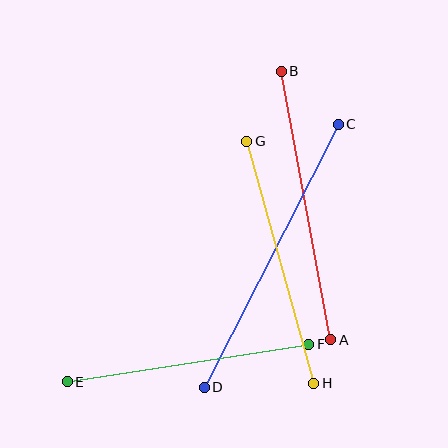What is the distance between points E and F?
The distance is approximately 245 pixels.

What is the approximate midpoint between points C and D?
The midpoint is at approximately (271, 256) pixels.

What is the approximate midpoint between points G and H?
The midpoint is at approximately (280, 262) pixels.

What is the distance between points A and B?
The distance is approximately 273 pixels.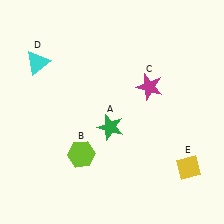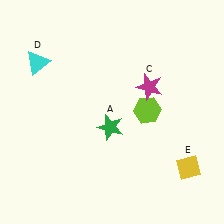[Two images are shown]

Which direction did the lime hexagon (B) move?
The lime hexagon (B) moved right.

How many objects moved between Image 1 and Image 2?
1 object moved between the two images.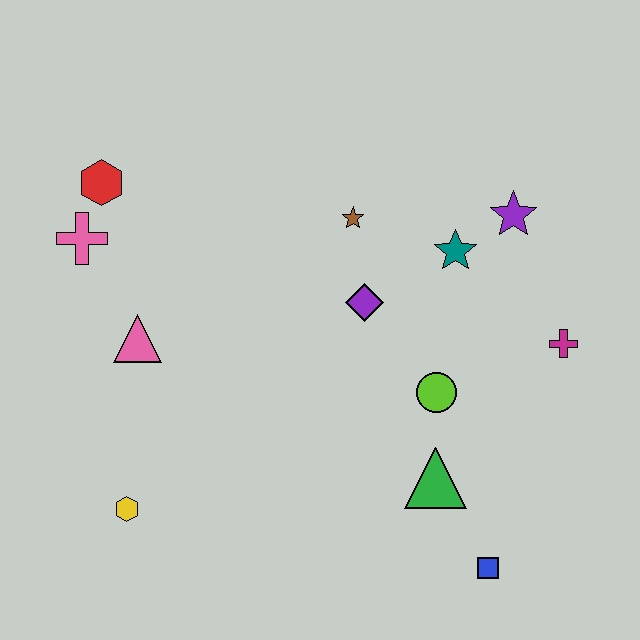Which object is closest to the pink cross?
The red hexagon is closest to the pink cross.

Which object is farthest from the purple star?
The yellow hexagon is farthest from the purple star.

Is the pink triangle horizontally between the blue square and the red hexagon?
Yes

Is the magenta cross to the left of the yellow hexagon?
No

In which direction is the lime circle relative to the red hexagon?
The lime circle is to the right of the red hexagon.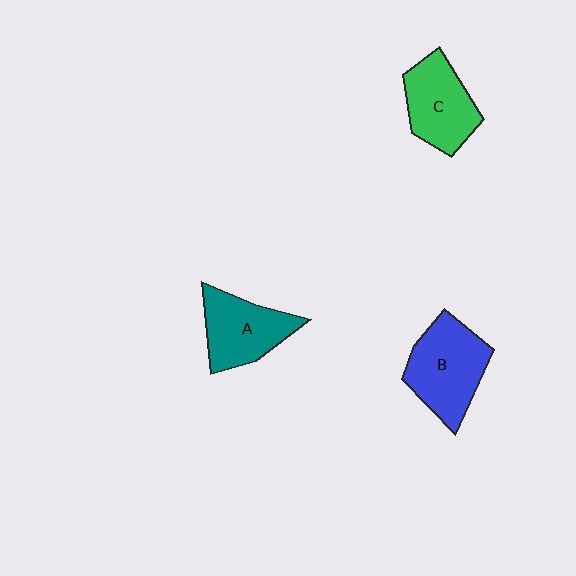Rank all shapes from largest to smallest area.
From largest to smallest: B (blue), A (teal), C (green).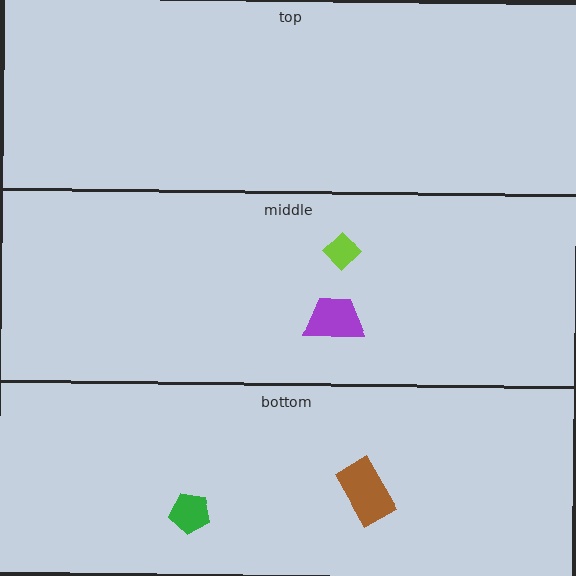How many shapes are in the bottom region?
2.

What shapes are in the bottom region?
The green pentagon, the brown rectangle.